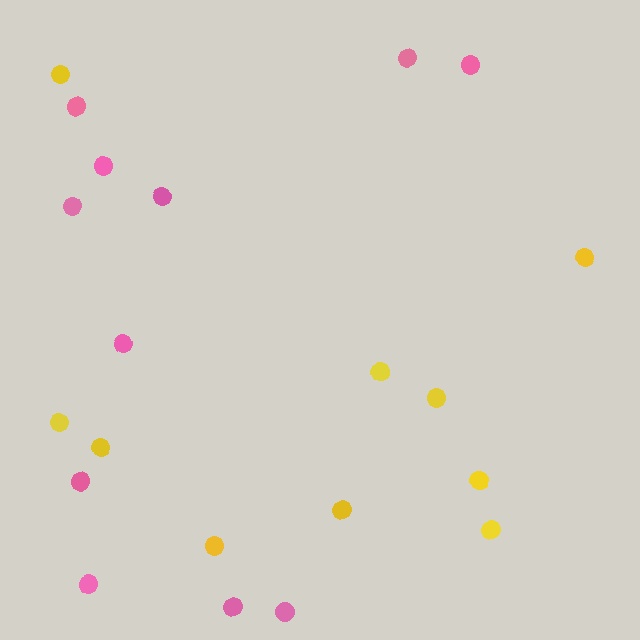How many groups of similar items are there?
There are 2 groups: one group of pink circles (11) and one group of yellow circles (10).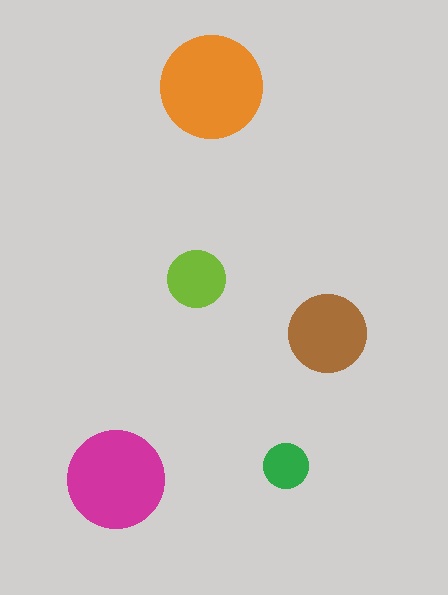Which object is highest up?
The orange circle is topmost.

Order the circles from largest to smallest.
the orange one, the magenta one, the brown one, the lime one, the green one.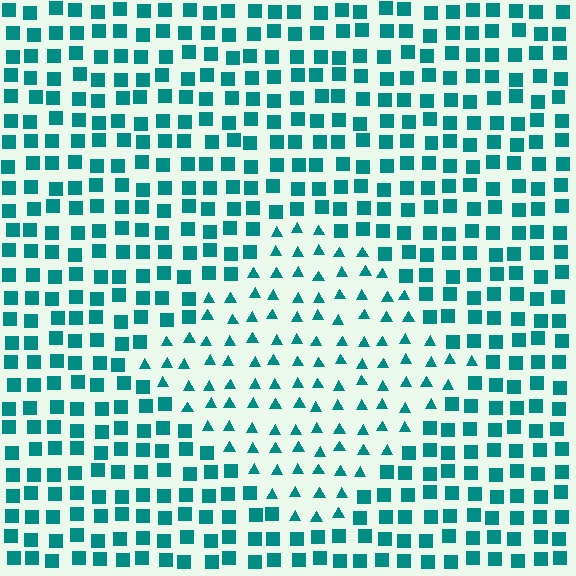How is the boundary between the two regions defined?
The boundary is defined by a change in element shape: triangles inside vs. squares outside. All elements share the same color and spacing.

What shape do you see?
I see a diamond.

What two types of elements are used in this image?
The image uses triangles inside the diamond region and squares outside it.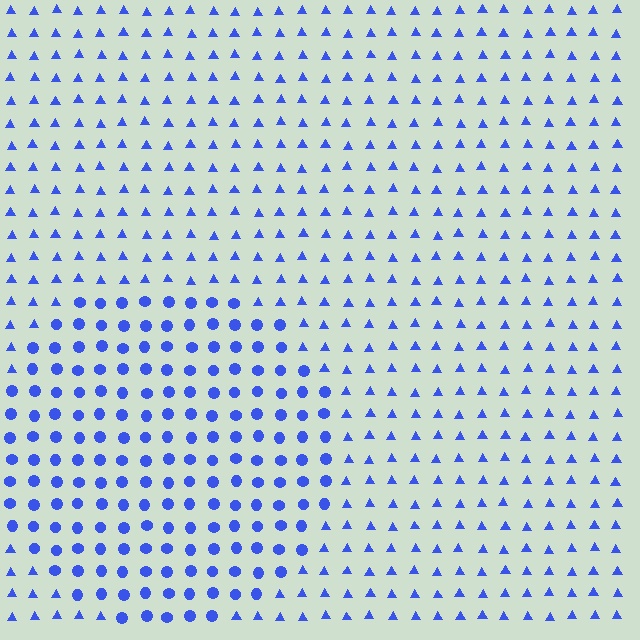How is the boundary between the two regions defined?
The boundary is defined by a change in element shape: circles inside vs. triangles outside. All elements share the same color and spacing.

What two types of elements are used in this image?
The image uses circles inside the circle region and triangles outside it.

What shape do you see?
I see a circle.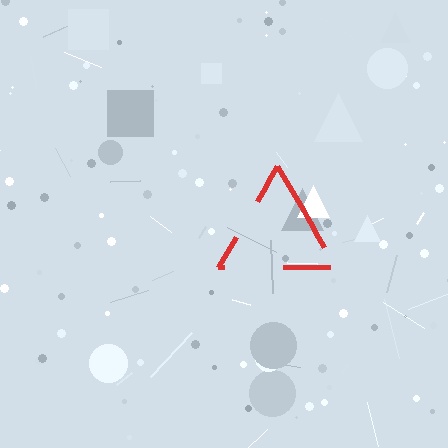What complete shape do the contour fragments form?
The contour fragments form a triangle.